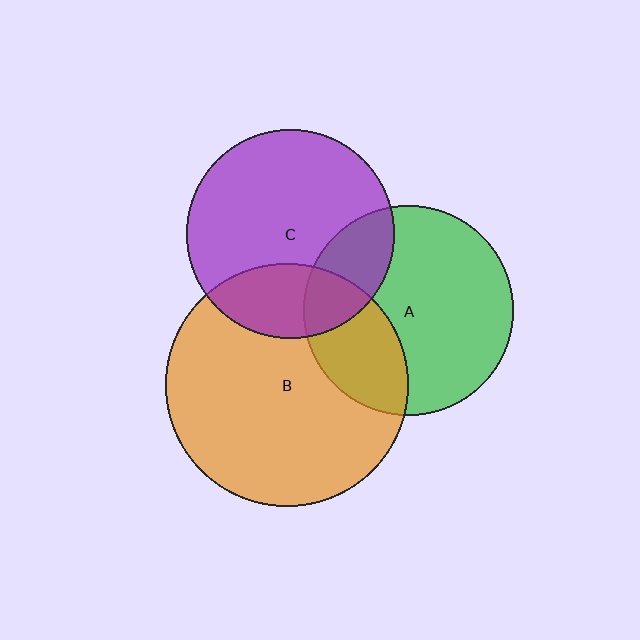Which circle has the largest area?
Circle B (orange).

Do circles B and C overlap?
Yes.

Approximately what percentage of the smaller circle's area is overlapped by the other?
Approximately 25%.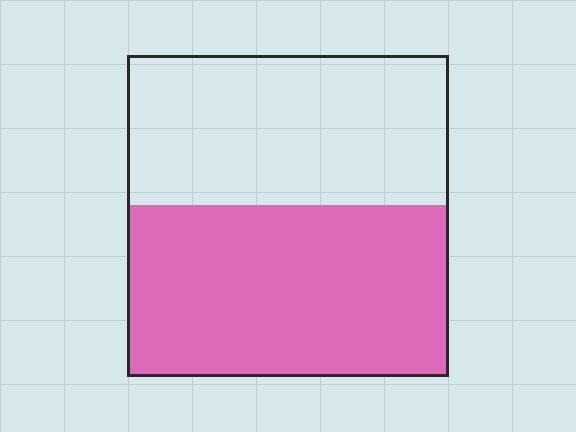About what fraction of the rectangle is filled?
About one half (1/2).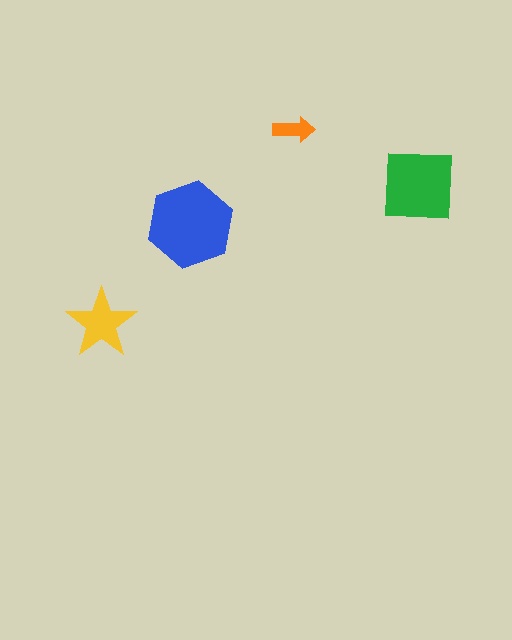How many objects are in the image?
There are 4 objects in the image.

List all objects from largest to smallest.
The blue hexagon, the green square, the yellow star, the orange arrow.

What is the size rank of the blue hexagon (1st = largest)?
1st.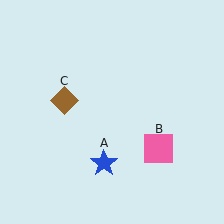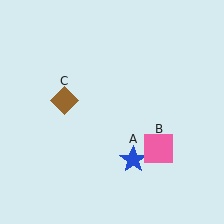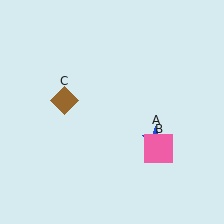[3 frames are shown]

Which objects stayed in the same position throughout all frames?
Pink square (object B) and brown diamond (object C) remained stationary.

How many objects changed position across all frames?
1 object changed position: blue star (object A).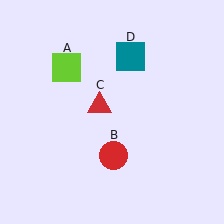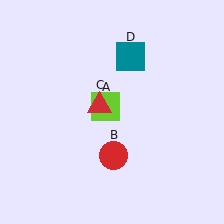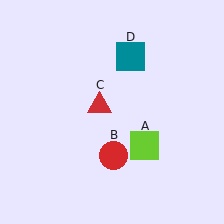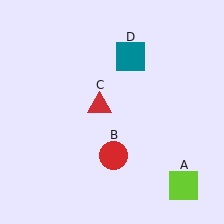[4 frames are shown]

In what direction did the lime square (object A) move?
The lime square (object A) moved down and to the right.